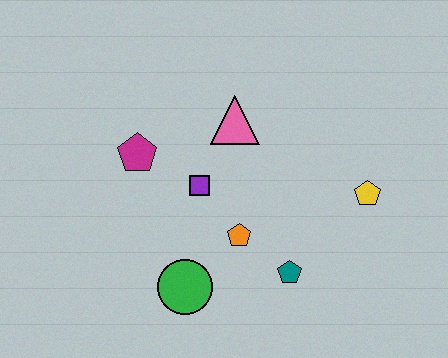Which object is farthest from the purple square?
The yellow pentagon is farthest from the purple square.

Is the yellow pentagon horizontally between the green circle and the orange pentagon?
No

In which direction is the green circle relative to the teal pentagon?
The green circle is to the left of the teal pentagon.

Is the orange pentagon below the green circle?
No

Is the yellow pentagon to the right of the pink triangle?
Yes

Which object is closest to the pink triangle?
The purple square is closest to the pink triangle.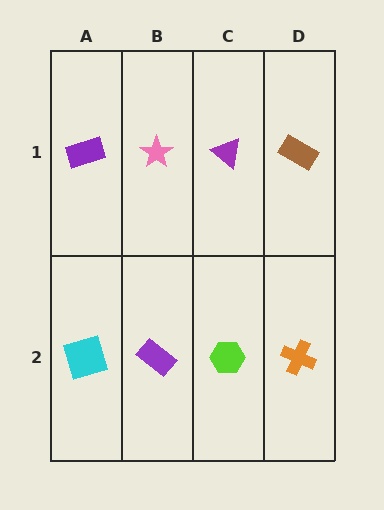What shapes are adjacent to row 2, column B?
A pink star (row 1, column B), a cyan square (row 2, column A), a lime hexagon (row 2, column C).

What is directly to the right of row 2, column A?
A purple rectangle.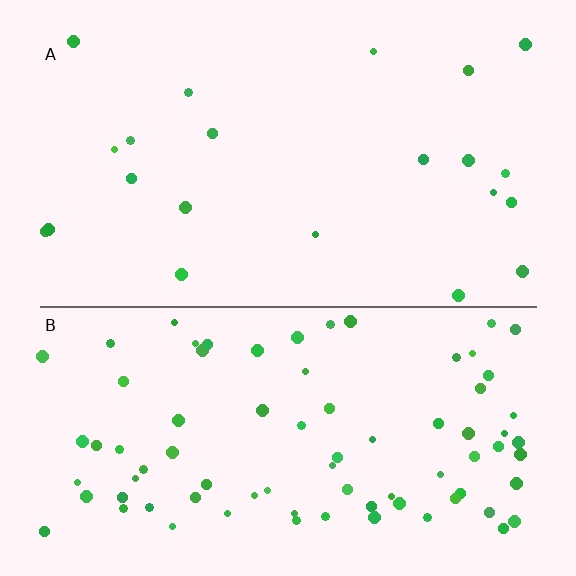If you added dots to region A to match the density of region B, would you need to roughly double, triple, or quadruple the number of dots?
Approximately quadruple.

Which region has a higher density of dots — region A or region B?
B (the bottom).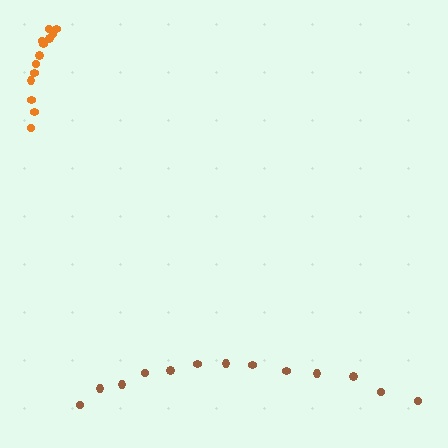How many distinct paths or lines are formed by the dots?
There are 2 distinct paths.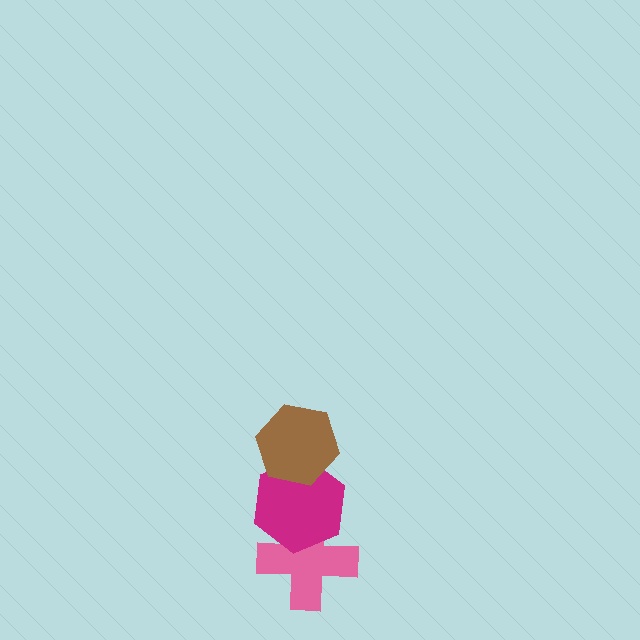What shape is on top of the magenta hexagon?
The brown hexagon is on top of the magenta hexagon.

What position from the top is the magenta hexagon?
The magenta hexagon is 2nd from the top.